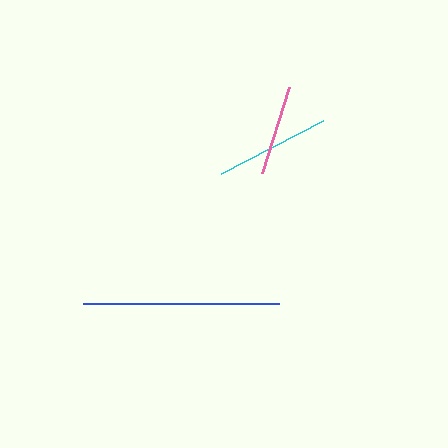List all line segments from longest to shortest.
From longest to shortest: blue, cyan, pink.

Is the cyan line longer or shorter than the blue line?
The blue line is longer than the cyan line.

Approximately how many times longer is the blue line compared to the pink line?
The blue line is approximately 2.2 times the length of the pink line.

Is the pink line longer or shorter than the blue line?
The blue line is longer than the pink line.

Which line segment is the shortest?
The pink line is the shortest at approximately 90 pixels.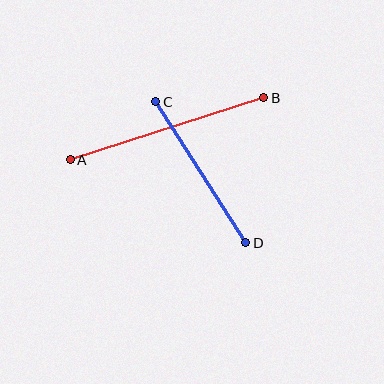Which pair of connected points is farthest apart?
Points A and B are farthest apart.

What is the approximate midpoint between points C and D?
The midpoint is at approximately (201, 172) pixels.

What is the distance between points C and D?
The distance is approximately 167 pixels.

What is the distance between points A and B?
The distance is approximately 203 pixels.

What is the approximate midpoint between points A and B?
The midpoint is at approximately (167, 129) pixels.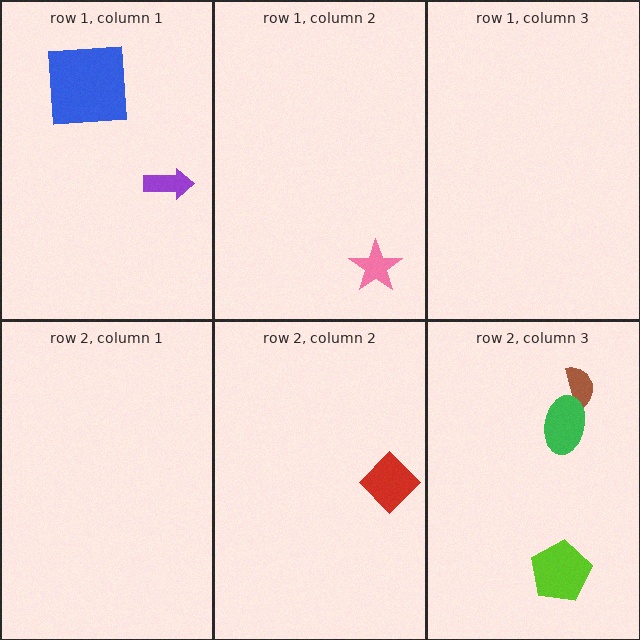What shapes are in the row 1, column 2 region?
The pink star.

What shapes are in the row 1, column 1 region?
The purple arrow, the blue square.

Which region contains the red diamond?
The row 2, column 2 region.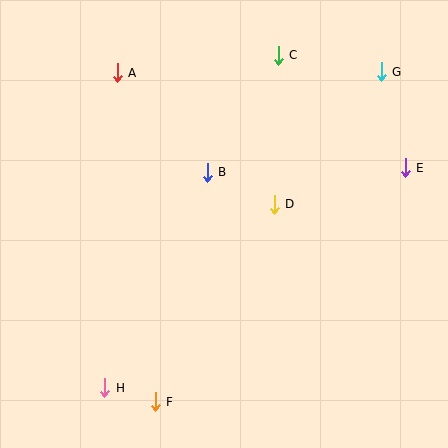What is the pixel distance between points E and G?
The distance between E and G is 99 pixels.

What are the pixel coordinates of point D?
Point D is at (274, 204).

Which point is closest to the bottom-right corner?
Point E is closest to the bottom-right corner.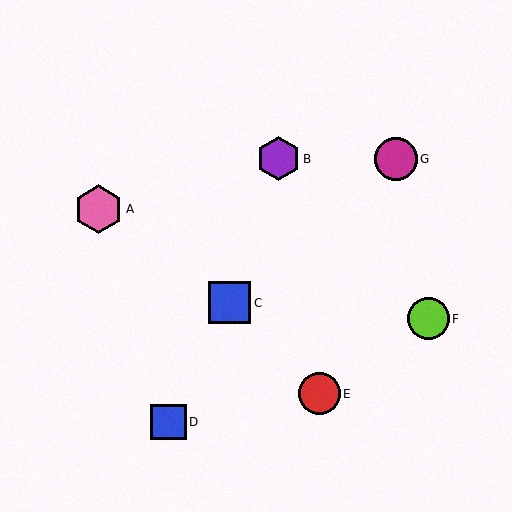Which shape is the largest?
The pink hexagon (labeled A) is the largest.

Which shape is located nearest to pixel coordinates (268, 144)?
The purple hexagon (labeled B) at (278, 159) is nearest to that location.